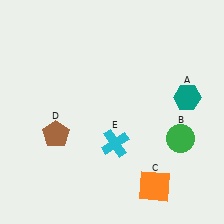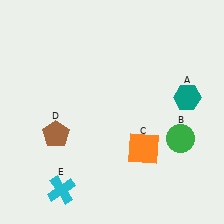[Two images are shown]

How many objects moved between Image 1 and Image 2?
2 objects moved between the two images.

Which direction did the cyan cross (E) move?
The cyan cross (E) moved left.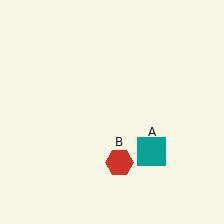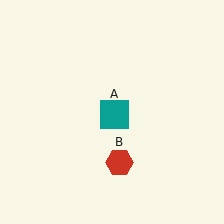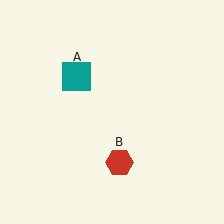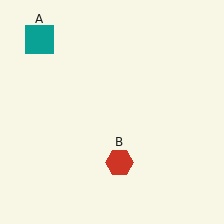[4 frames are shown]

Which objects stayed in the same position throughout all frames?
Red hexagon (object B) remained stationary.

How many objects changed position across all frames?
1 object changed position: teal square (object A).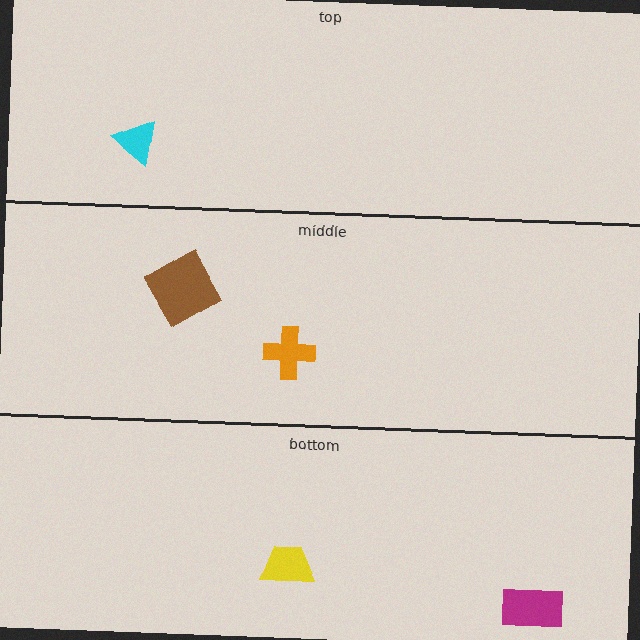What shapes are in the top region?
The cyan triangle.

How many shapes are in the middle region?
2.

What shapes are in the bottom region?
The yellow trapezoid, the magenta rectangle.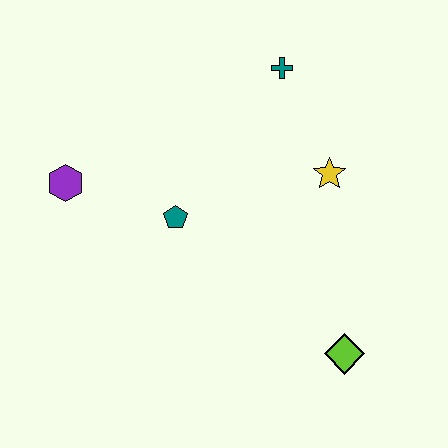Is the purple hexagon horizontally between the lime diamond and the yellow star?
No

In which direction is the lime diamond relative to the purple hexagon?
The lime diamond is to the right of the purple hexagon.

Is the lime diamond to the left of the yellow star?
No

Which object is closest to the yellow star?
The teal cross is closest to the yellow star.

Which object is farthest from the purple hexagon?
The lime diamond is farthest from the purple hexagon.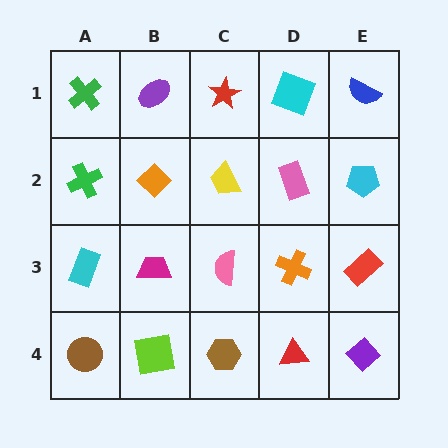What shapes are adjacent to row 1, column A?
A green cross (row 2, column A), a purple ellipse (row 1, column B).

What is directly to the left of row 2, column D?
A yellow trapezoid.